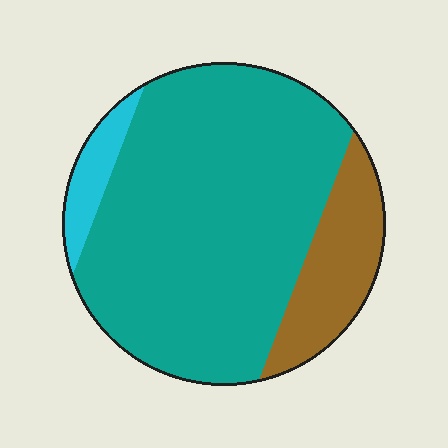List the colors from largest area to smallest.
From largest to smallest: teal, brown, cyan.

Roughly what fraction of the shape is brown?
Brown takes up less than a quarter of the shape.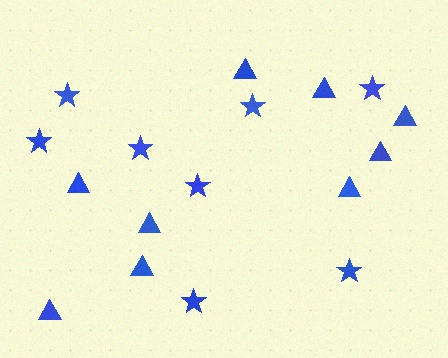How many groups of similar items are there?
There are 2 groups: one group of triangles (9) and one group of stars (8).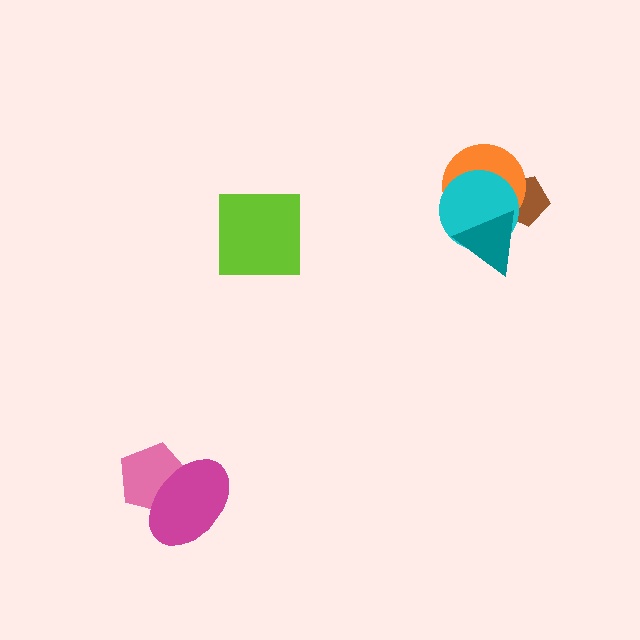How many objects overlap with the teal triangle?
3 objects overlap with the teal triangle.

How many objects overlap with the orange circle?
3 objects overlap with the orange circle.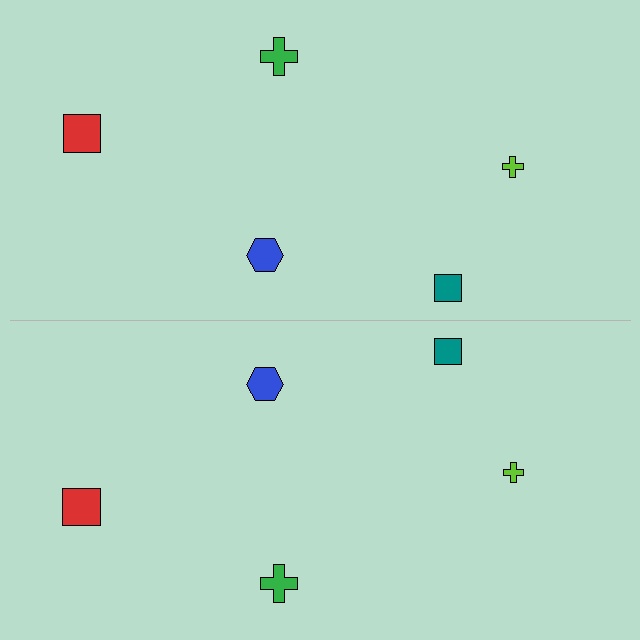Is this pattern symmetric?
Yes, this pattern has bilateral (reflection) symmetry.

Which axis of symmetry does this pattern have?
The pattern has a horizontal axis of symmetry running through the center of the image.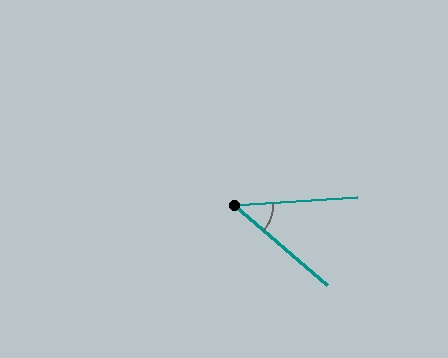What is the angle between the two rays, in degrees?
Approximately 45 degrees.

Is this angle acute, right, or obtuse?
It is acute.